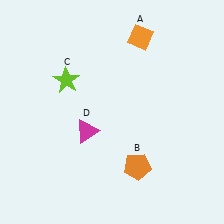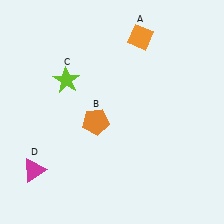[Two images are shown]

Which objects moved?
The objects that moved are: the orange pentagon (B), the magenta triangle (D).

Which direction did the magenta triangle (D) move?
The magenta triangle (D) moved left.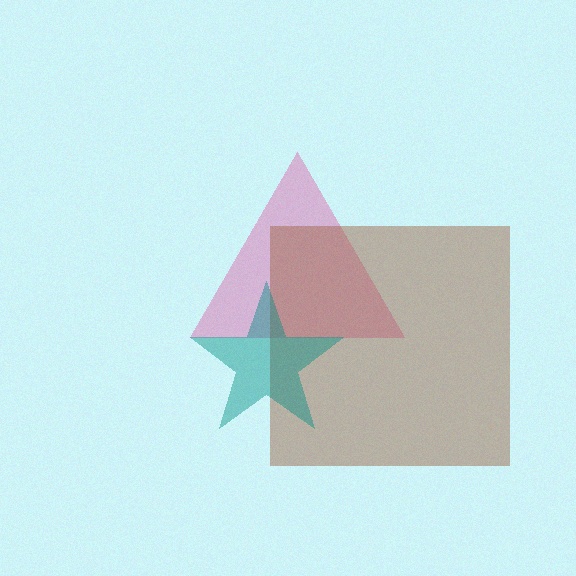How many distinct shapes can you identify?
There are 3 distinct shapes: a pink triangle, a brown square, a teal star.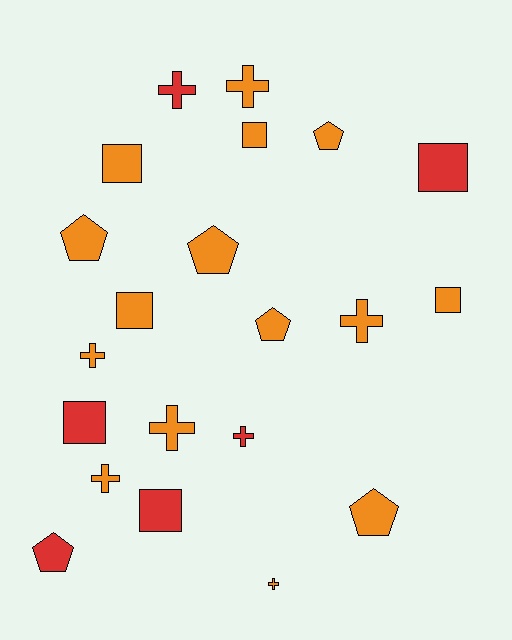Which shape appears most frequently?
Cross, with 8 objects.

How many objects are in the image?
There are 21 objects.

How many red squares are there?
There are 3 red squares.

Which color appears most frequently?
Orange, with 15 objects.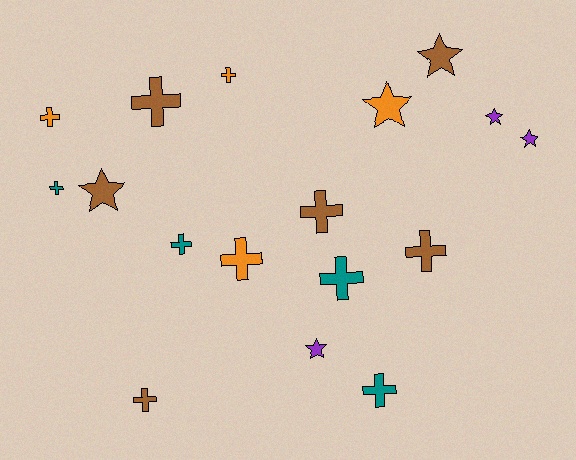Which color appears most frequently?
Brown, with 6 objects.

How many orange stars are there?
There is 1 orange star.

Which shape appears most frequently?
Cross, with 11 objects.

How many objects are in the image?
There are 17 objects.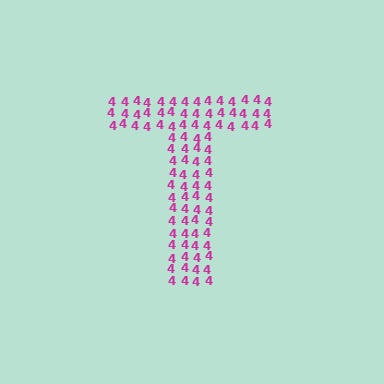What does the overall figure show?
The overall figure shows the letter T.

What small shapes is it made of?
It is made of small digit 4's.